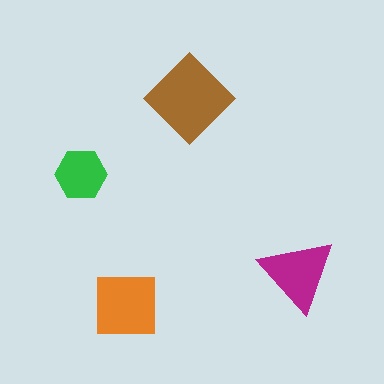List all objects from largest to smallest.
The brown diamond, the orange square, the magenta triangle, the green hexagon.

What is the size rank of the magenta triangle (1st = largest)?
3rd.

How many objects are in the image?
There are 4 objects in the image.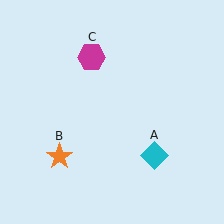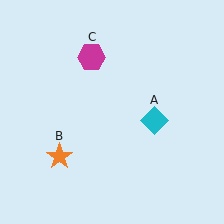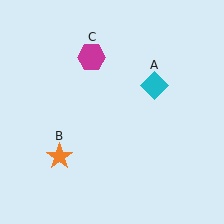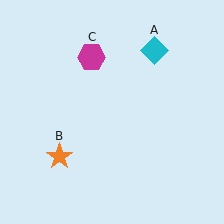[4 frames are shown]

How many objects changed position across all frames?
1 object changed position: cyan diamond (object A).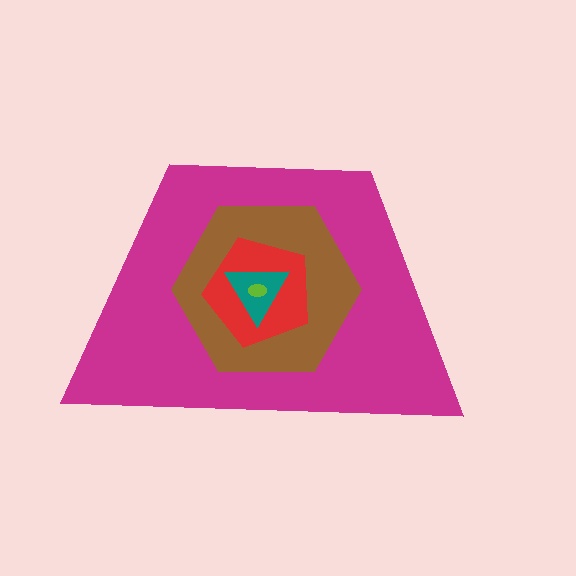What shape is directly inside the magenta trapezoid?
The brown hexagon.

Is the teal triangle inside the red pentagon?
Yes.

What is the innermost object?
The lime ellipse.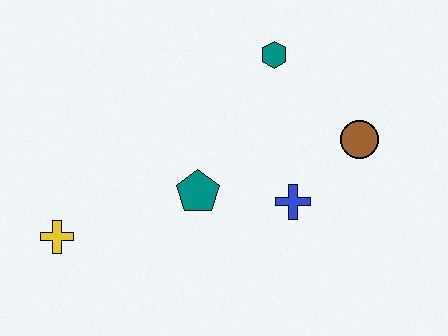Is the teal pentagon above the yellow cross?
Yes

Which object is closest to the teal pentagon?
The blue cross is closest to the teal pentagon.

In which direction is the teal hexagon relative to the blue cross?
The teal hexagon is above the blue cross.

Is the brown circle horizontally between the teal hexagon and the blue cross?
No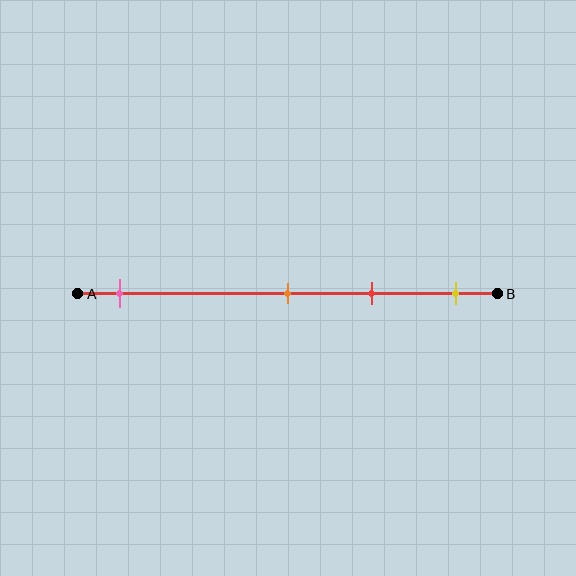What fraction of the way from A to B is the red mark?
The red mark is approximately 70% (0.7) of the way from A to B.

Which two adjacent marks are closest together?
The orange and red marks are the closest adjacent pair.